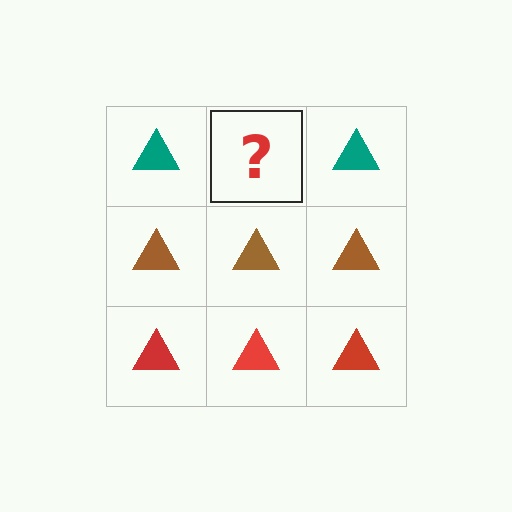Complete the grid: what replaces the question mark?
The question mark should be replaced with a teal triangle.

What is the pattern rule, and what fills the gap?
The rule is that each row has a consistent color. The gap should be filled with a teal triangle.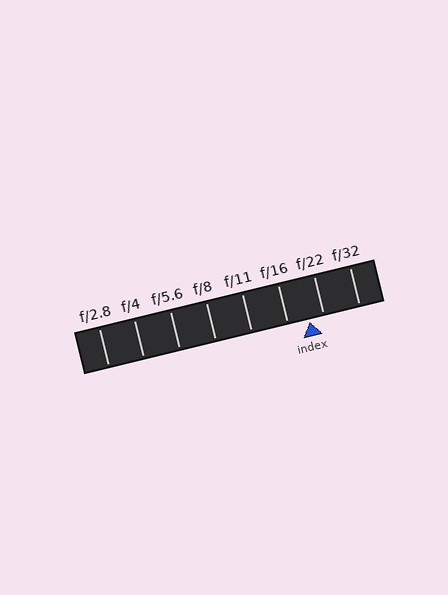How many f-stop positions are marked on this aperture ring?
There are 8 f-stop positions marked.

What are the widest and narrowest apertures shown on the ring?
The widest aperture shown is f/2.8 and the narrowest is f/32.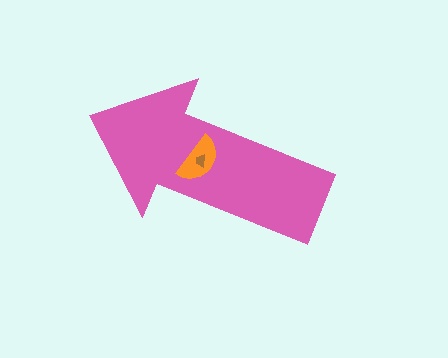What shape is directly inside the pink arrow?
The orange semicircle.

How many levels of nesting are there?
3.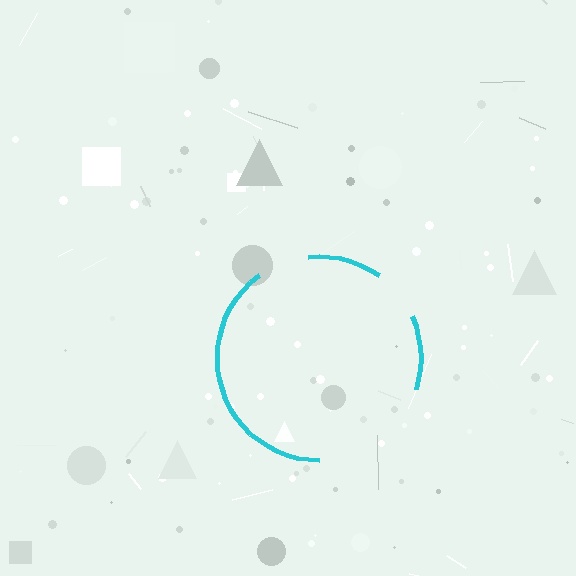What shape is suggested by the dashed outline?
The dashed outline suggests a circle.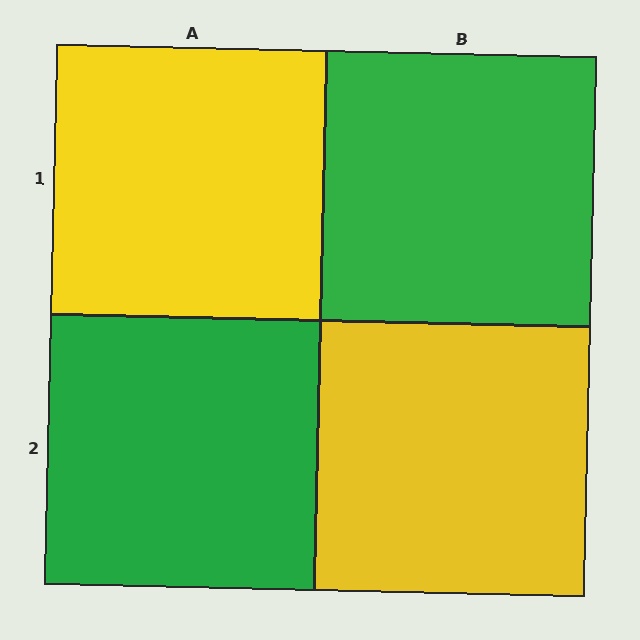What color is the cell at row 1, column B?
Green.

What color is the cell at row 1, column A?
Yellow.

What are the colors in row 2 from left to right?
Green, yellow.